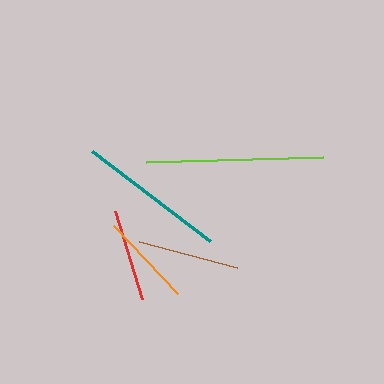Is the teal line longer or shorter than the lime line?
The lime line is longer than the teal line.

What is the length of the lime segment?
The lime segment is approximately 177 pixels long.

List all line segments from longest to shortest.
From longest to shortest: lime, teal, brown, orange, red.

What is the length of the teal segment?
The teal segment is approximately 148 pixels long.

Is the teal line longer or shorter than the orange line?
The teal line is longer than the orange line.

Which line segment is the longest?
The lime line is the longest at approximately 177 pixels.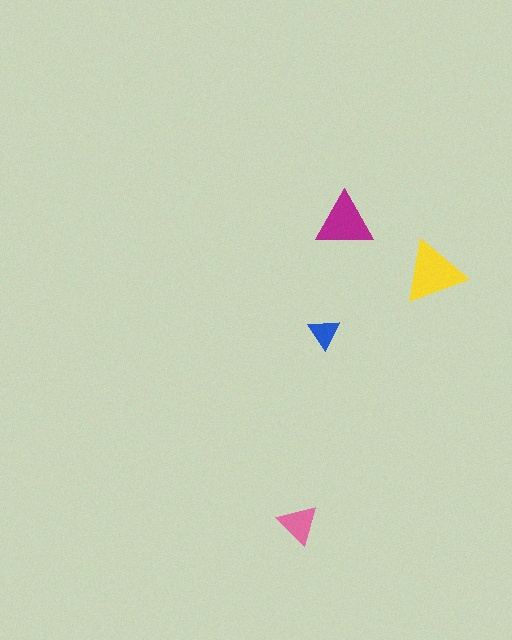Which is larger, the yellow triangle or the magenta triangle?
The yellow one.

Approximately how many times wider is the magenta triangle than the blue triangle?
About 2 times wider.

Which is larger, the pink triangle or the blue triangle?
The pink one.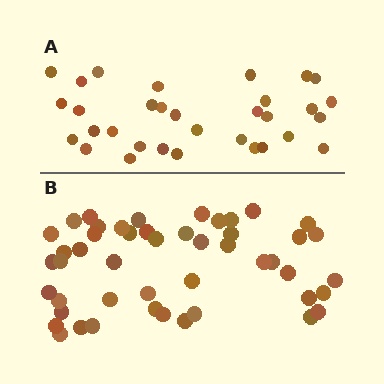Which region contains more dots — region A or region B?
Region B (the bottom region) has more dots.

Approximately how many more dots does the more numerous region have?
Region B has approximately 15 more dots than region A.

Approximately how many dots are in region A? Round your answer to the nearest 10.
About 30 dots. (The exact count is 32, which rounds to 30.)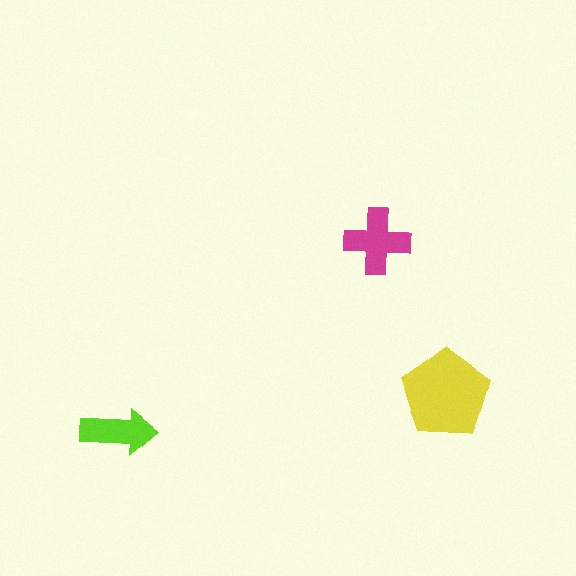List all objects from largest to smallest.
The yellow pentagon, the magenta cross, the lime arrow.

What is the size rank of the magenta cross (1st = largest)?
2nd.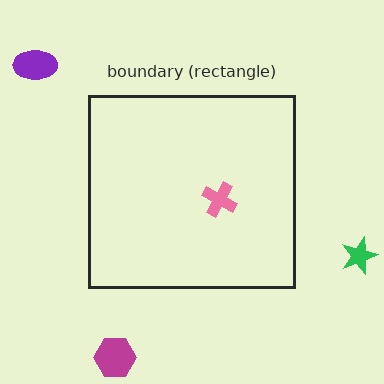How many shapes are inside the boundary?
1 inside, 3 outside.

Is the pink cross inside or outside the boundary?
Inside.